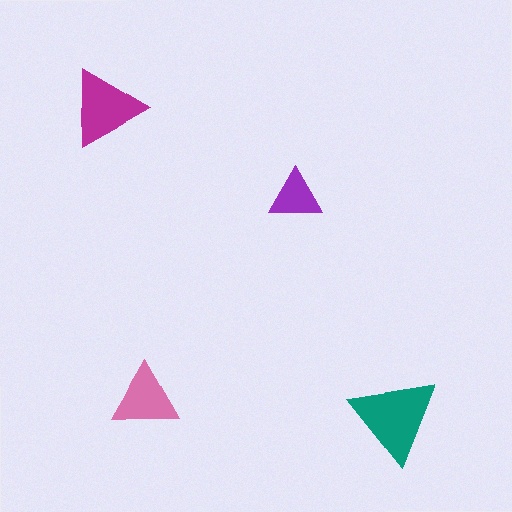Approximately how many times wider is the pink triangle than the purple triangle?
About 1.5 times wider.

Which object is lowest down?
The teal triangle is bottommost.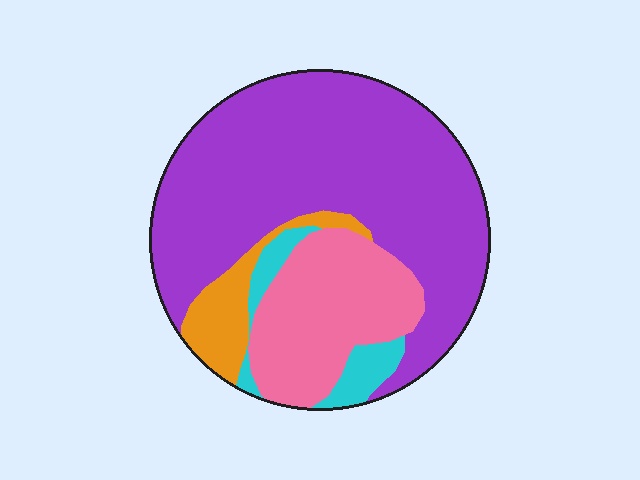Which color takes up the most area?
Purple, at roughly 65%.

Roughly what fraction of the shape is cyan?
Cyan takes up about one tenth (1/10) of the shape.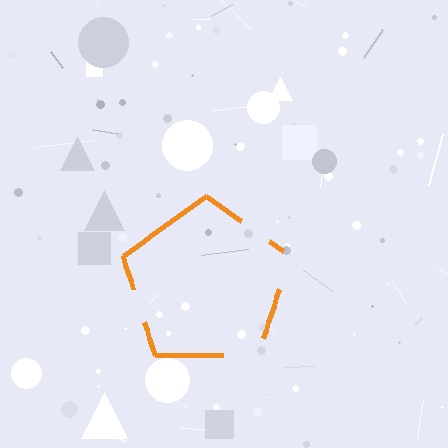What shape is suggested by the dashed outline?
The dashed outline suggests a pentagon.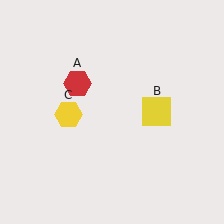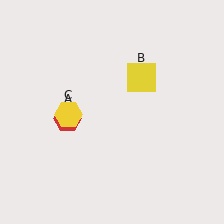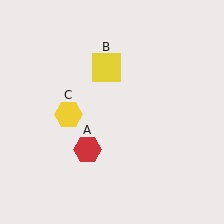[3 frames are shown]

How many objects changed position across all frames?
2 objects changed position: red hexagon (object A), yellow square (object B).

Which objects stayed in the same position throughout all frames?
Yellow hexagon (object C) remained stationary.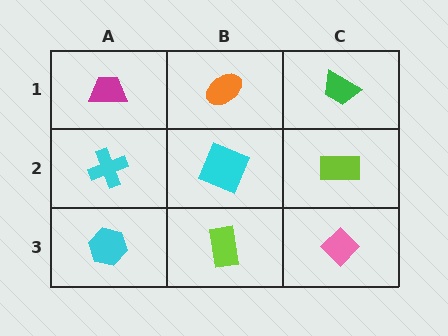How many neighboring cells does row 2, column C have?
3.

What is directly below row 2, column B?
A lime rectangle.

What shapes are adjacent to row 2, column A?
A magenta trapezoid (row 1, column A), a cyan hexagon (row 3, column A), a cyan square (row 2, column B).